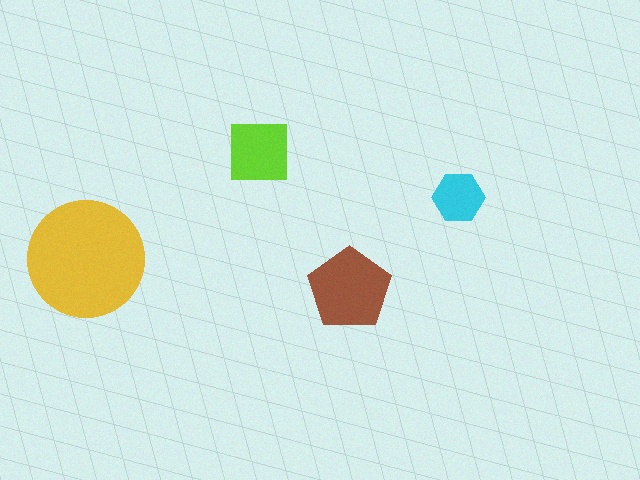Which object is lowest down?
The brown pentagon is bottommost.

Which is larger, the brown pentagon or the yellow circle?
The yellow circle.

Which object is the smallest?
The cyan hexagon.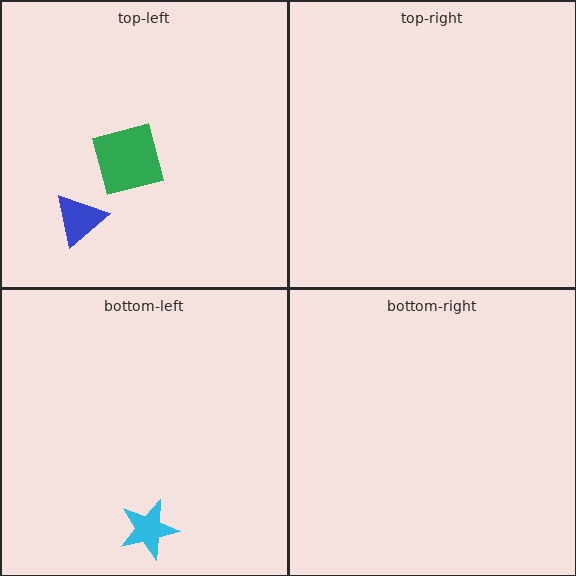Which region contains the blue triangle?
The top-left region.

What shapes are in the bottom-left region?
The cyan star.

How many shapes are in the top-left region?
2.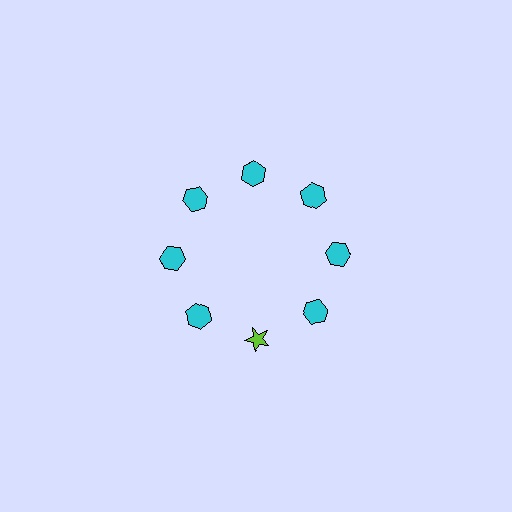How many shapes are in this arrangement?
There are 8 shapes arranged in a ring pattern.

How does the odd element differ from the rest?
It differs in both color (lime instead of cyan) and shape (star instead of hexagon).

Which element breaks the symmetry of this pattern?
The lime star at roughly the 6 o'clock position breaks the symmetry. All other shapes are cyan hexagons.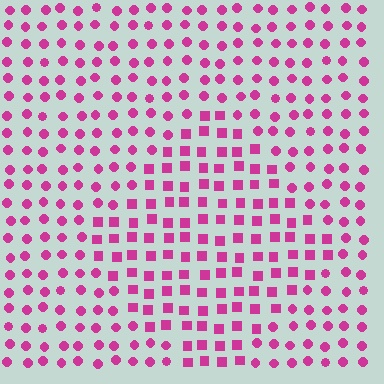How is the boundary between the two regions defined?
The boundary is defined by a change in element shape: squares inside vs. circles outside. All elements share the same color and spacing.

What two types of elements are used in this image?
The image uses squares inside the diamond region and circles outside it.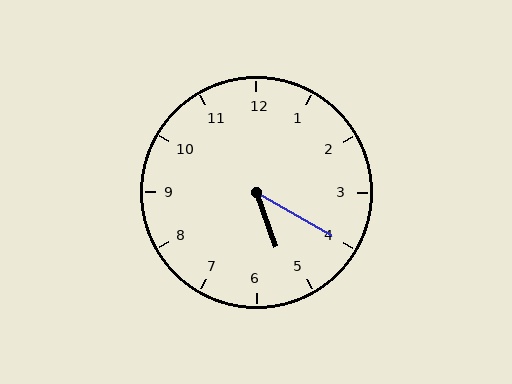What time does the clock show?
5:20.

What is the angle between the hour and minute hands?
Approximately 40 degrees.